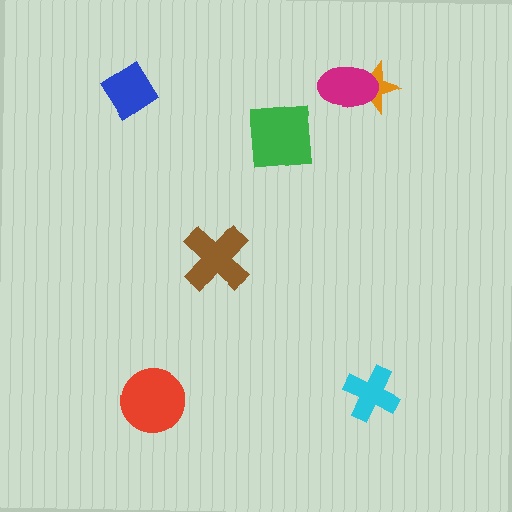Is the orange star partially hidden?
Yes, it is partially covered by another shape.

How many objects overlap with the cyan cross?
0 objects overlap with the cyan cross.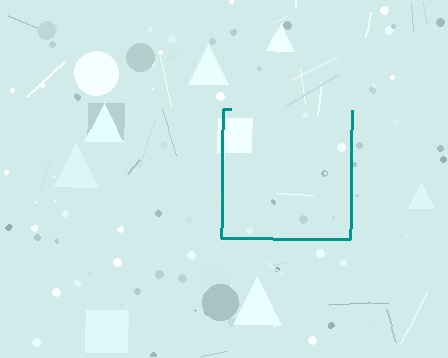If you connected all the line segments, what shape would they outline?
They would outline a square.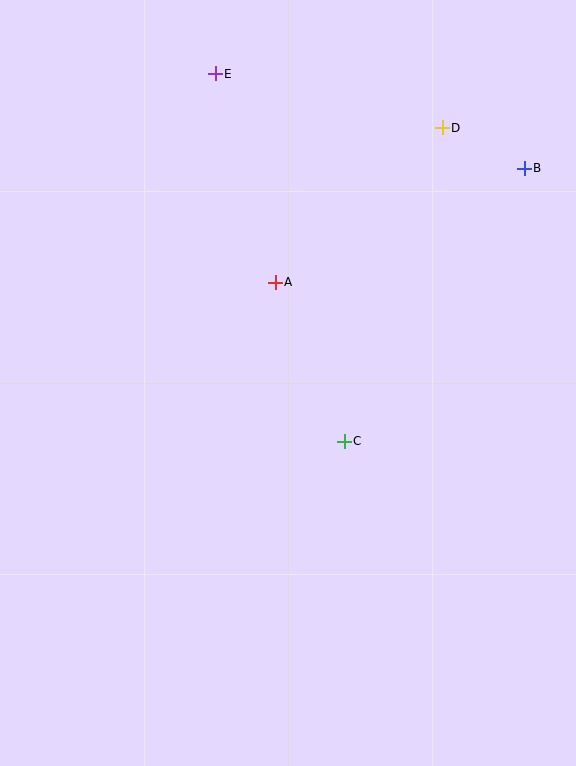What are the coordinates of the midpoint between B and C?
The midpoint between B and C is at (434, 305).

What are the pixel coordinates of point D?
Point D is at (442, 128).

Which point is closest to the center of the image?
Point C at (344, 441) is closest to the center.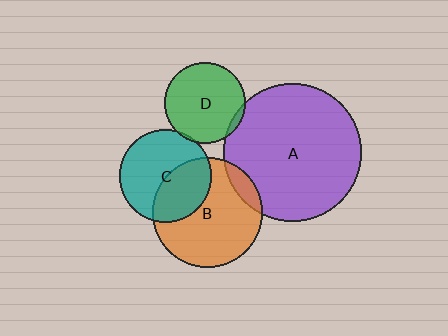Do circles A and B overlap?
Yes.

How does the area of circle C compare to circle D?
Approximately 1.3 times.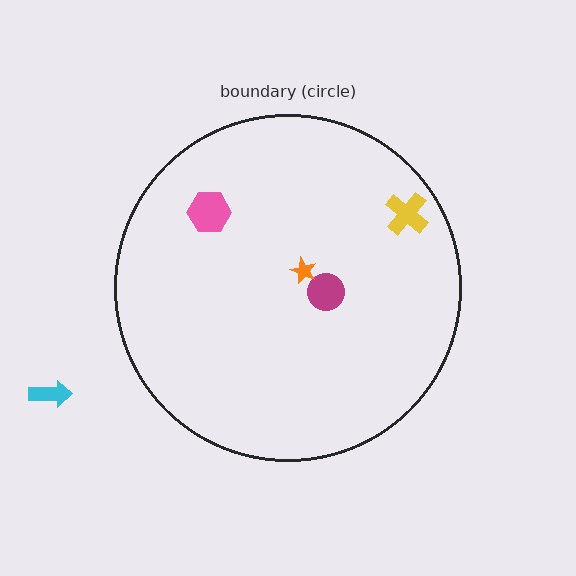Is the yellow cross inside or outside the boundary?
Inside.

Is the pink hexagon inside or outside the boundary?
Inside.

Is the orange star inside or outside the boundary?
Inside.